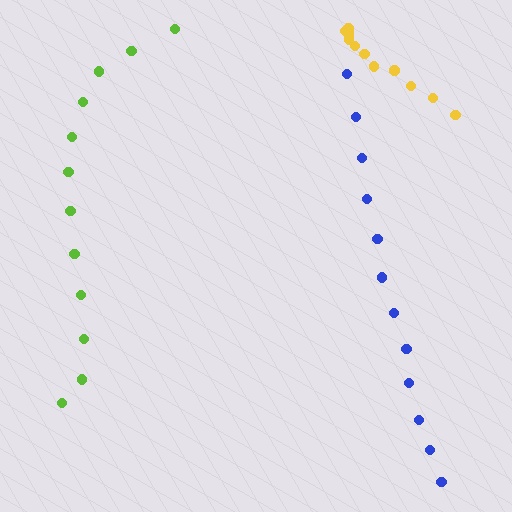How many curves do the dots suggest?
There are 3 distinct paths.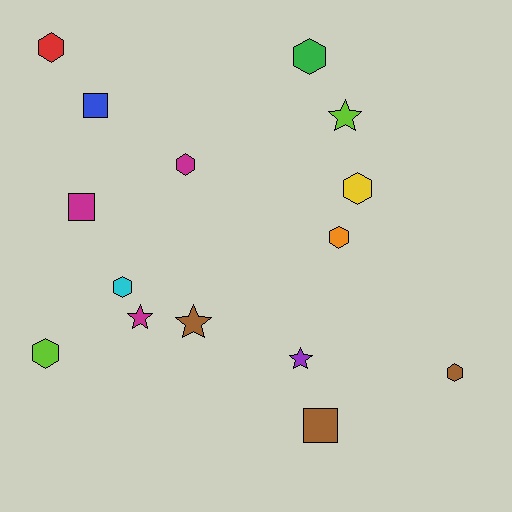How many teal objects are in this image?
There are no teal objects.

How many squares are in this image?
There are 3 squares.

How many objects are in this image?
There are 15 objects.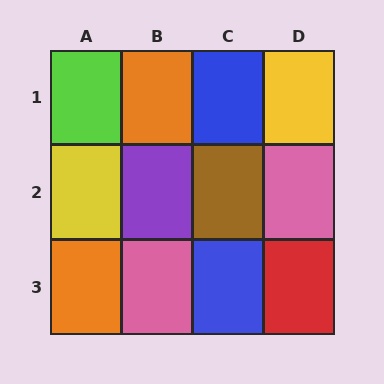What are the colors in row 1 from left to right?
Lime, orange, blue, yellow.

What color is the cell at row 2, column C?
Brown.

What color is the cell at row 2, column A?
Yellow.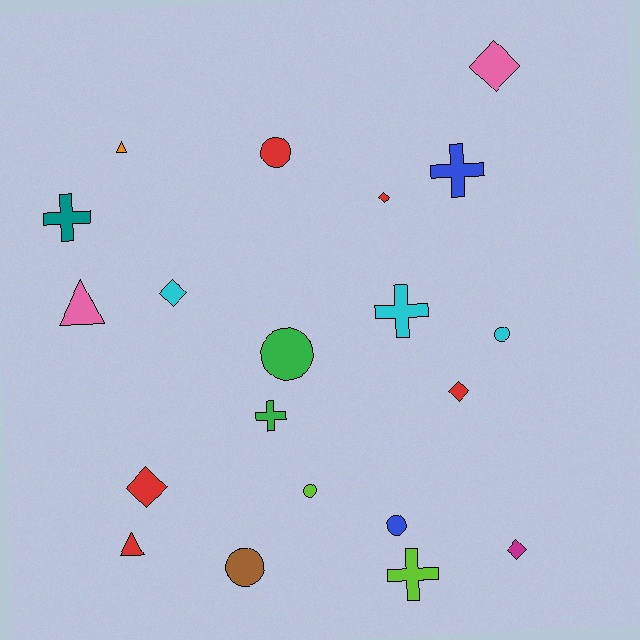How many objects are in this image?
There are 20 objects.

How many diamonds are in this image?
There are 6 diamonds.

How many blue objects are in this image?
There are 2 blue objects.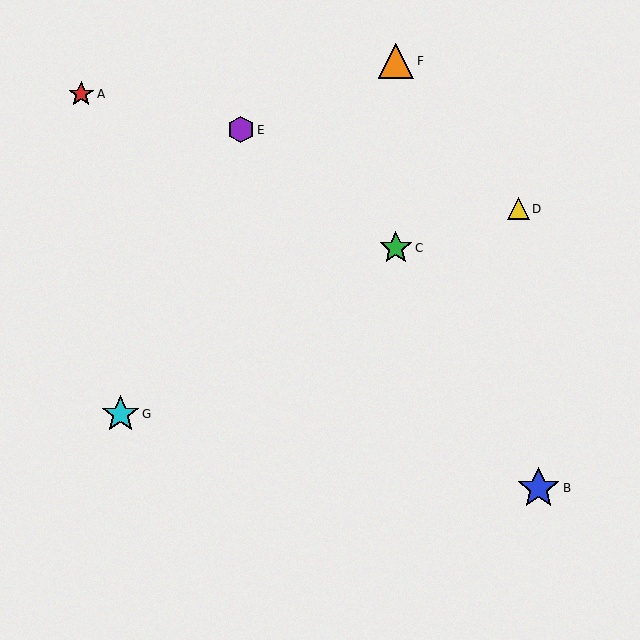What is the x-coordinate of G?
Object G is at x≈120.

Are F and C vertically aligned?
Yes, both are at x≈396.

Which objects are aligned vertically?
Objects C, F are aligned vertically.